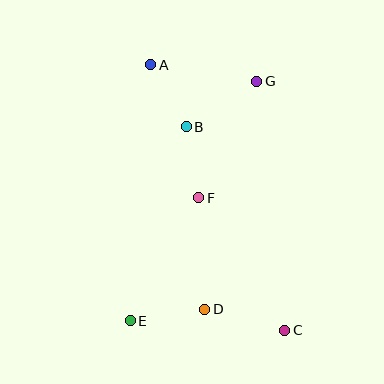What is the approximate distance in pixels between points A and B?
The distance between A and B is approximately 72 pixels.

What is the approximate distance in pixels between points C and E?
The distance between C and E is approximately 154 pixels.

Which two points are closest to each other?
Points B and F are closest to each other.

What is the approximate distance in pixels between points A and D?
The distance between A and D is approximately 250 pixels.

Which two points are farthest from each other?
Points A and C are farthest from each other.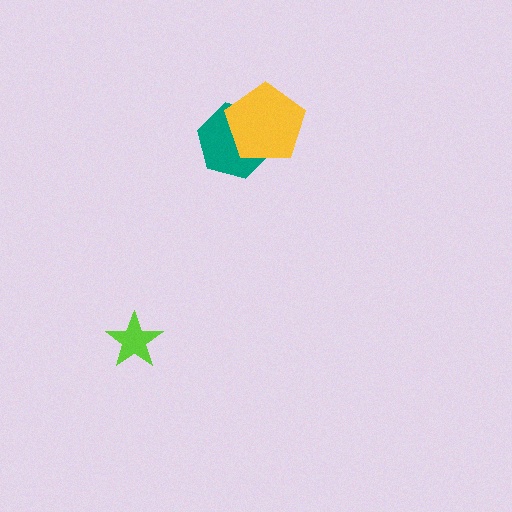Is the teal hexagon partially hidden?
Yes, it is partially covered by another shape.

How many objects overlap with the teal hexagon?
1 object overlaps with the teal hexagon.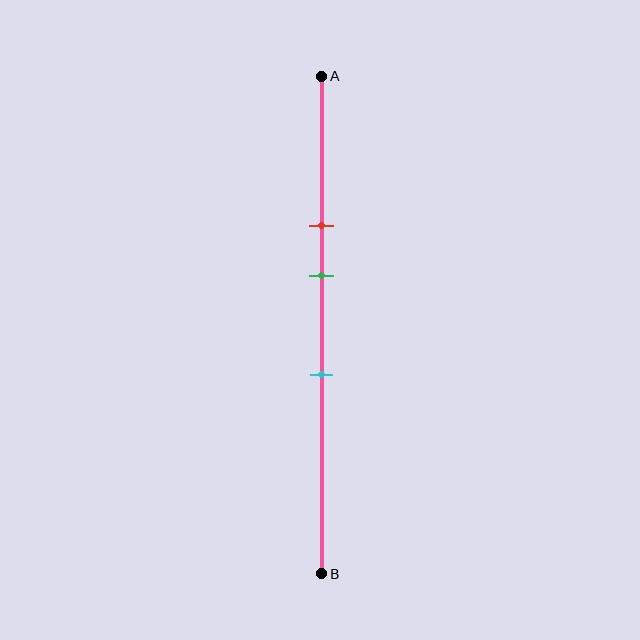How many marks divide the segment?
There are 3 marks dividing the segment.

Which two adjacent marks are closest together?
The red and green marks are the closest adjacent pair.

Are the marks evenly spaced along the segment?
Yes, the marks are approximately evenly spaced.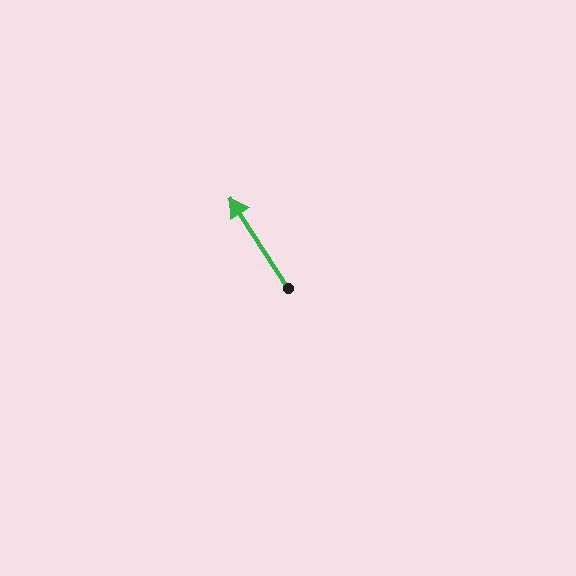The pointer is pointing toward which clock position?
Roughly 11 o'clock.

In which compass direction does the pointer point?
Northwest.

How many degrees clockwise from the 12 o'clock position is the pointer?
Approximately 327 degrees.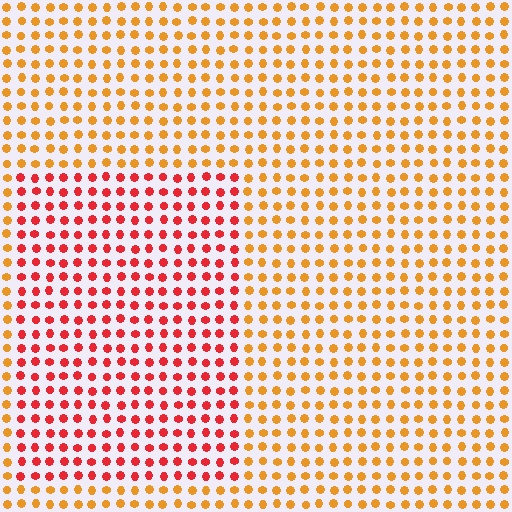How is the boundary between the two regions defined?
The boundary is defined purely by a slight shift in hue (about 39 degrees). Spacing, size, and orientation are identical on both sides.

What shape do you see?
I see a rectangle.